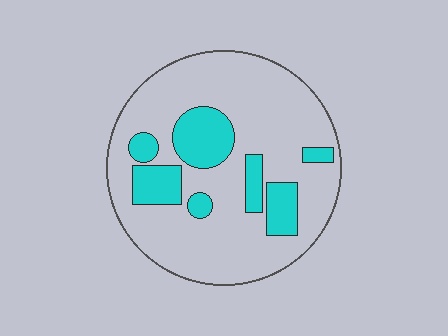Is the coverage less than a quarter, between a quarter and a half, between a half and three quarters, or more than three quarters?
Less than a quarter.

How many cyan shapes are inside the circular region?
7.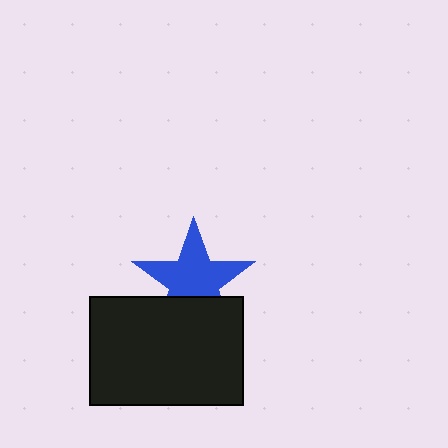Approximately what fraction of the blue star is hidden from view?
Roughly 31% of the blue star is hidden behind the black rectangle.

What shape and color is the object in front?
The object in front is a black rectangle.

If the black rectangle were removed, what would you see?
You would see the complete blue star.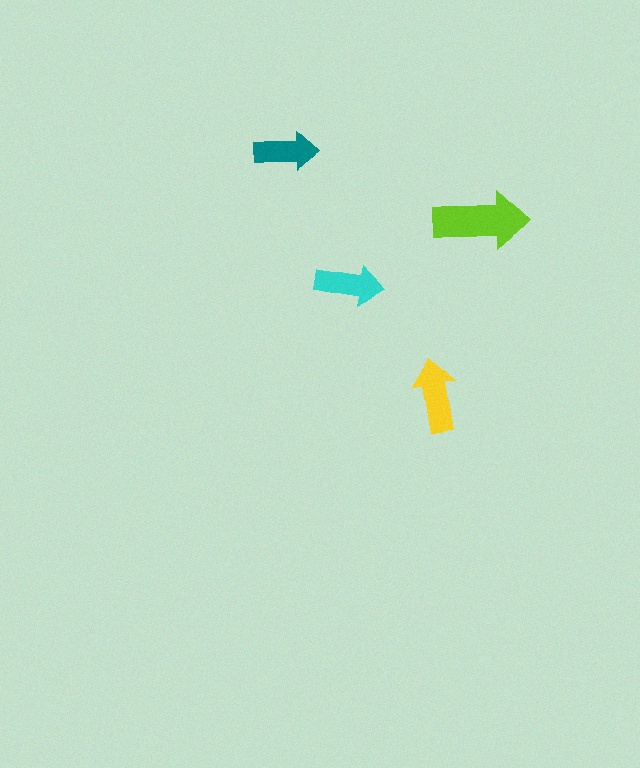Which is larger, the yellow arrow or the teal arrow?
The yellow one.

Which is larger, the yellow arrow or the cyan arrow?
The yellow one.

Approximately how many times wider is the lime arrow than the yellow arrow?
About 1.5 times wider.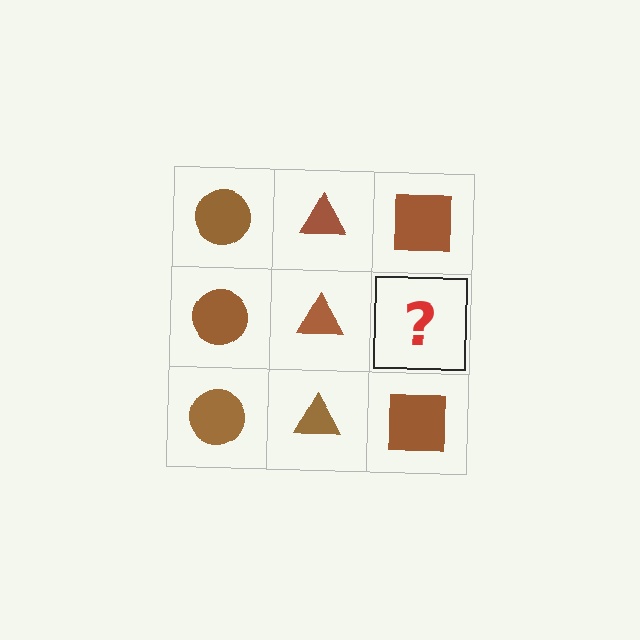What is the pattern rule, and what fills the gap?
The rule is that each column has a consistent shape. The gap should be filled with a brown square.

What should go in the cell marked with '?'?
The missing cell should contain a brown square.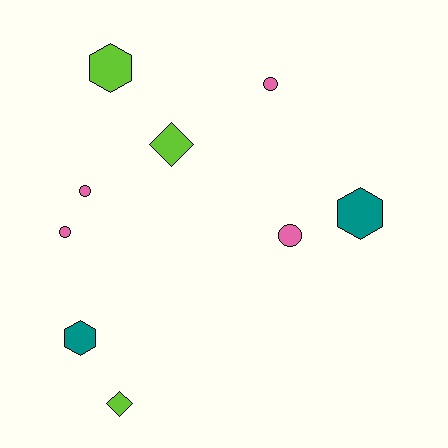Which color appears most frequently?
Pink, with 4 objects.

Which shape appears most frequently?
Circle, with 4 objects.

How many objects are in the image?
There are 9 objects.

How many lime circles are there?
There are no lime circles.